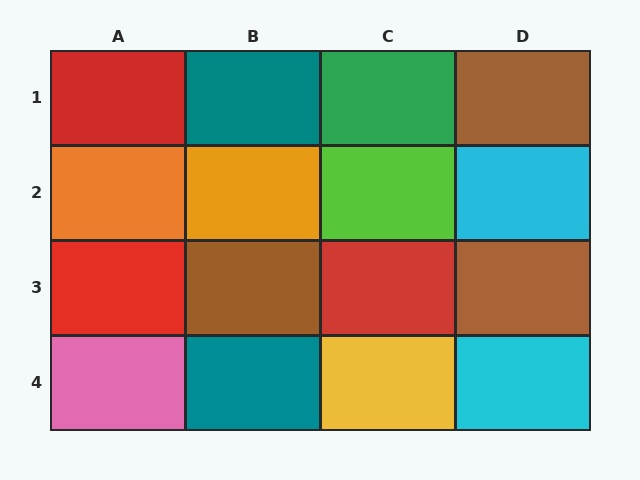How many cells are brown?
3 cells are brown.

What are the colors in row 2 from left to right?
Orange, orange, lime, cyan.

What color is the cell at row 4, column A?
Pink.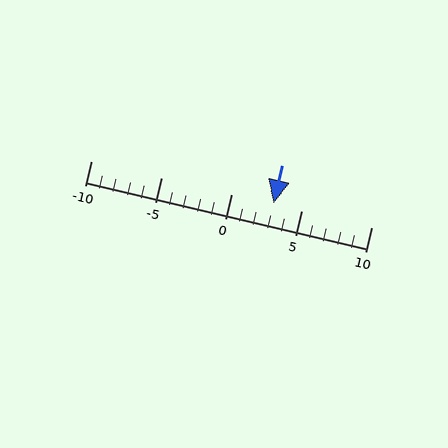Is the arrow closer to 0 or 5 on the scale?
The arrow is closer to 5.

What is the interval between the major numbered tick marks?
The major tick marks are spaced 5 units apart.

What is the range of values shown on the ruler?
The ruler shows values from -10 to 10.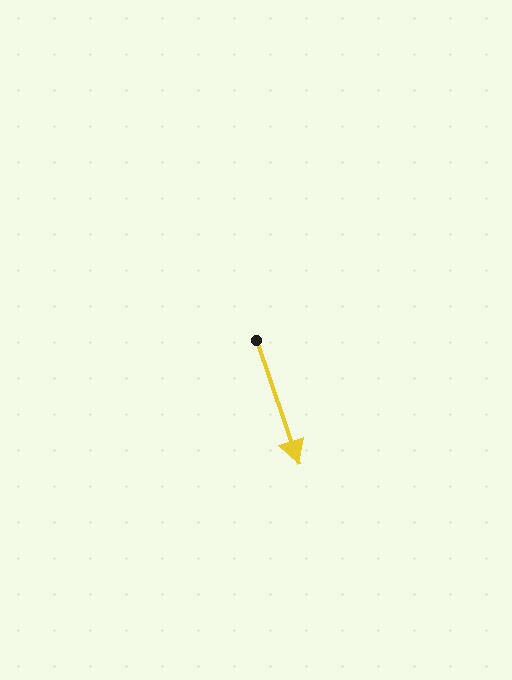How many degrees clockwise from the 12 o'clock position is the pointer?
Approximately 161 degrees.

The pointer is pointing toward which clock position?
Roughly 5 o'clock.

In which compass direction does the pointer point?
South.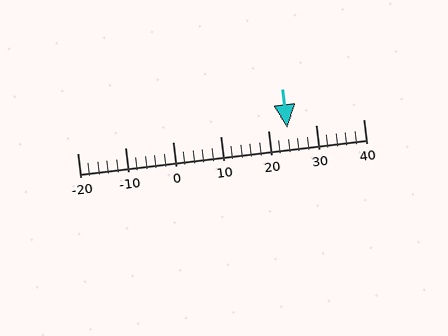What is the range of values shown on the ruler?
The ruler shows values from -20 to 40.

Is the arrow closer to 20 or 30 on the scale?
The arrow is closer to 20.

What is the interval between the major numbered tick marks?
The major tick marks are spaced 10 units apart.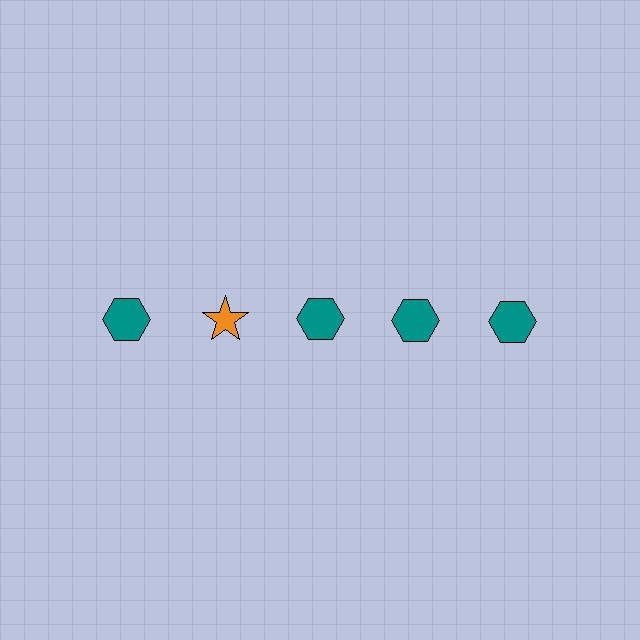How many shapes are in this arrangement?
There are 5 shapes arranged in a grid pattern.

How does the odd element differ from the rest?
It differs in both color (orange instead of teal) and shape (star instead of hexagon).